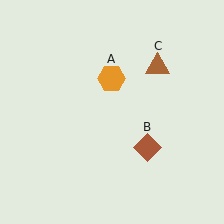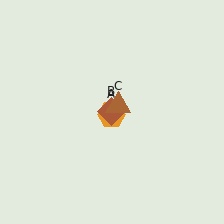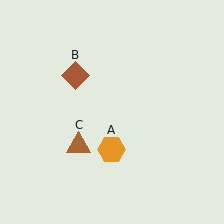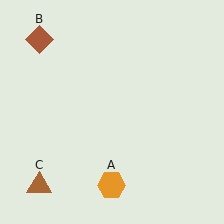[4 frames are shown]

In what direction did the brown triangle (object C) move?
The brown triangle (object C) moved down and to the left.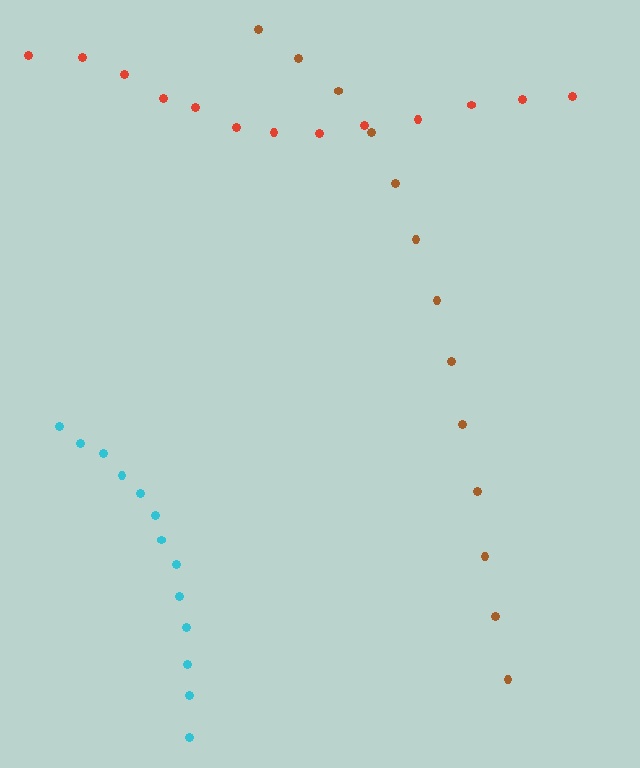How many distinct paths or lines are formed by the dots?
There are 3 distinct paths.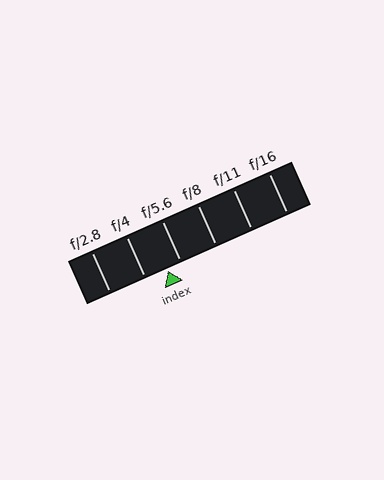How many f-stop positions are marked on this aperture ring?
There are 6 f-stop positions marked.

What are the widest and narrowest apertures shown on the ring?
The widest aperture shown is f/2.8 and the narrowest is f/16.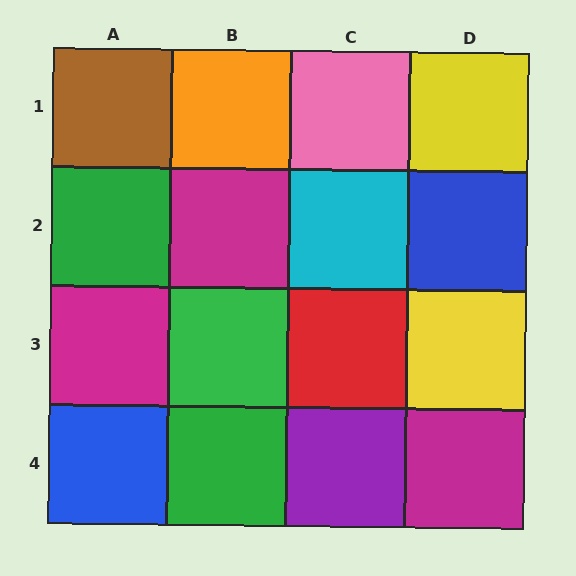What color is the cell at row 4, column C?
Purple.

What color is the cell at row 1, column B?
Orange.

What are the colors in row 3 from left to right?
Magenta, green, red, yellow.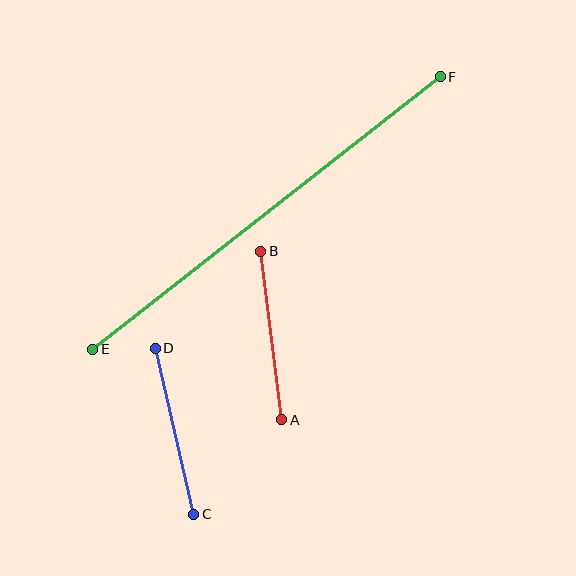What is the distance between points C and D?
The distance is approximately 171 pixels.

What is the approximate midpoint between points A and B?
The midpoint is at approximately (271, 335) pixels.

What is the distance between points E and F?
The distance is approximately 441 pixels.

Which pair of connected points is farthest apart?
Points E and F are farthest apart.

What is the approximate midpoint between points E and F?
The midpoint is at approximately (266, 213) pixels.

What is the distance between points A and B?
The distance is approximately 170 pixels.